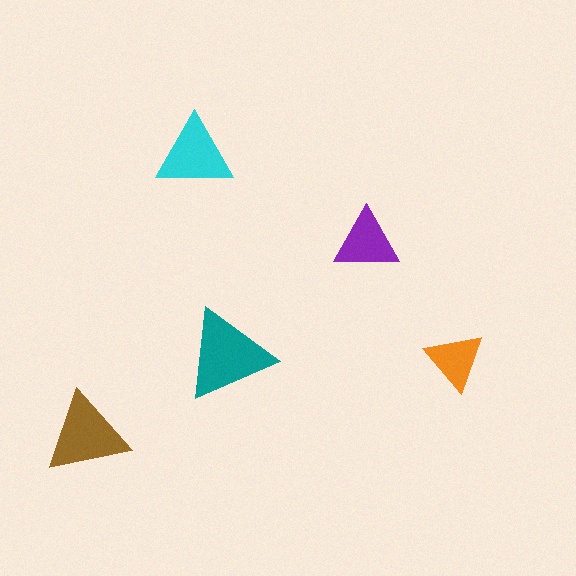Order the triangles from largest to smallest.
the teal one, the brown one, the cyan one, the purple one, the orange one.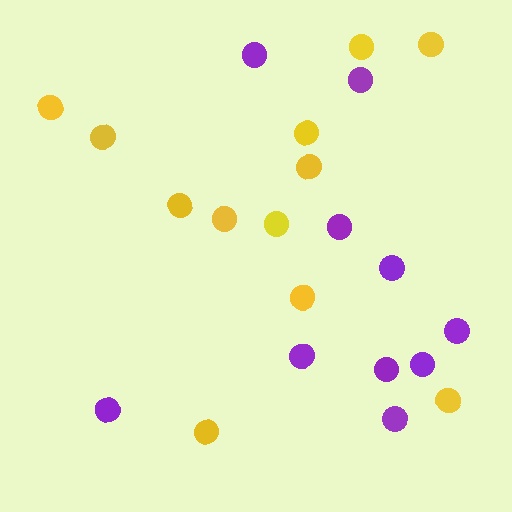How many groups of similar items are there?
There are 2 groups: one group of yellow circles (12) and one group of purple circles (10).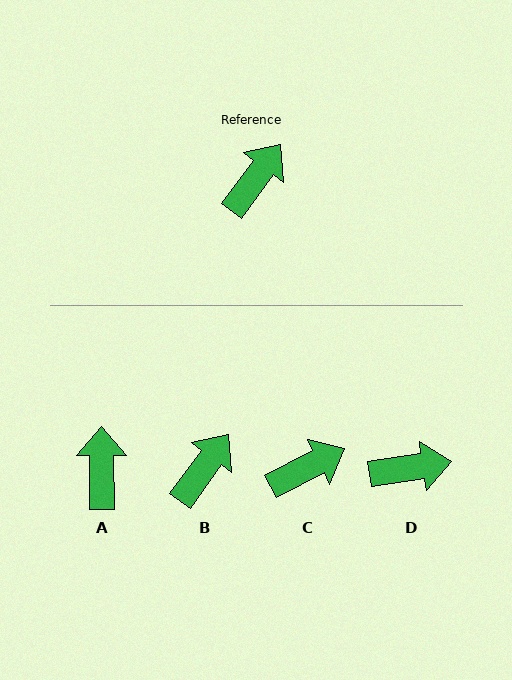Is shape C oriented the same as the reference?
No, it is off by about 27 degrees.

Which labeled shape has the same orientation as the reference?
B.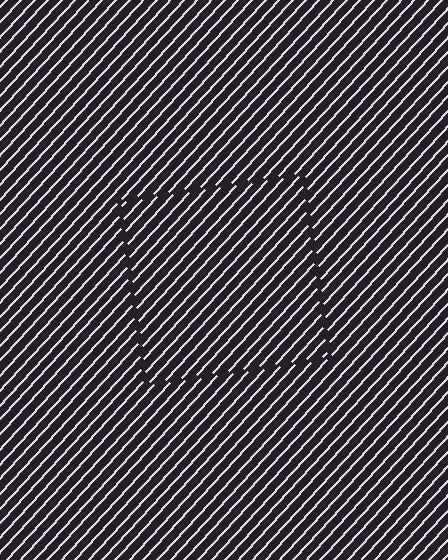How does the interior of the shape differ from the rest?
The interior of the shape contains the same grating, shifted by half a period — the contour is defined by the phase discontinuity where line-ends from the inner and outer gratings abut.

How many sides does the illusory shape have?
4 sides — the line-ends trace a square.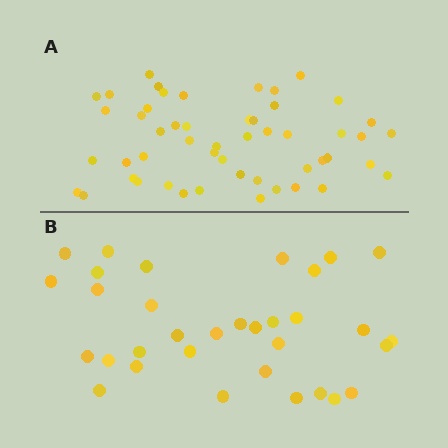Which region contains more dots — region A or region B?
Region A (the top region) has more dots.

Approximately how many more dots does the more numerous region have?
Region A has approximately 20 more dots than region B.